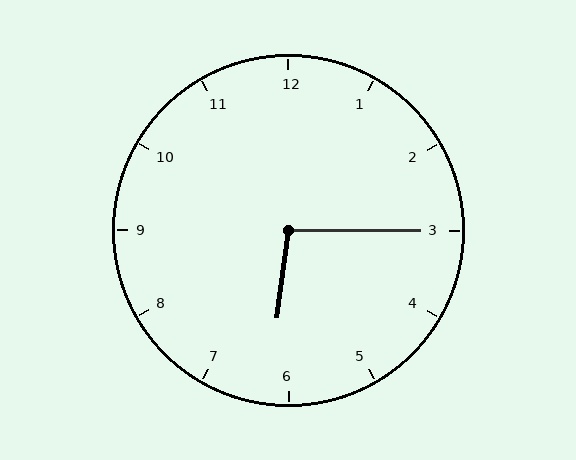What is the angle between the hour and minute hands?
Approximately 98 degrees.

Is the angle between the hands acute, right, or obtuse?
It is obtuse.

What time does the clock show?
6:15.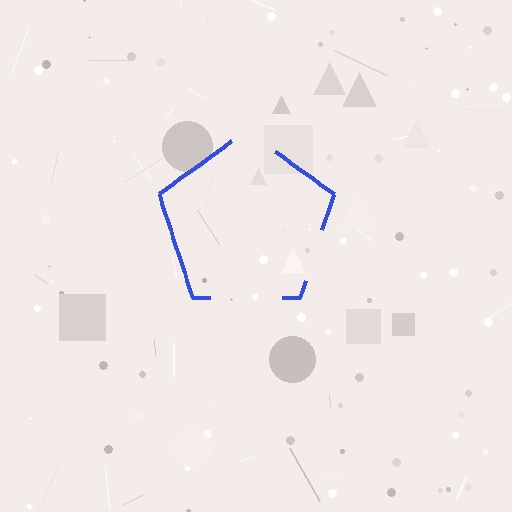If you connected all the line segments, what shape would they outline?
They would outline a pentagon.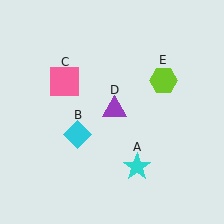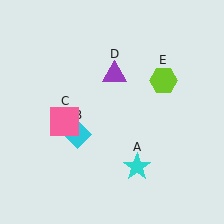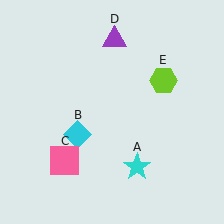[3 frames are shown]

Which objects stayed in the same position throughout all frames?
Cyan star (object A) and cyan diamond (object B) and lime hexagon (object E) remained stationary.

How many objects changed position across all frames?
2 objects changed position: pink square (object C), purple triangle (object D).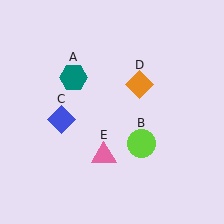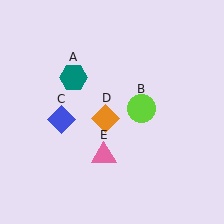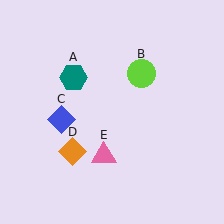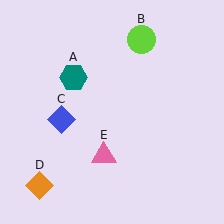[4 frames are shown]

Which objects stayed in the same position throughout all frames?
Teal hexagon (object A) and blue diamond (object C) and pink triangle (object E) remained stationary.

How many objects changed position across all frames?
2 objects changed position: lime circle (object B), orange diamond (object D).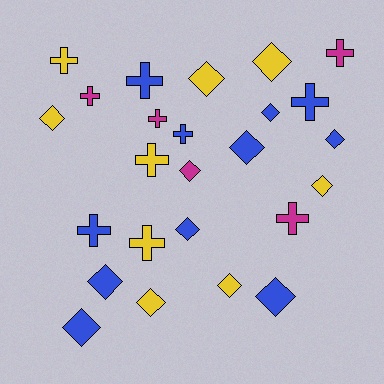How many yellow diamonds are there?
There are 6 yellow diamonds.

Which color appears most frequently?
Blue, with 11 objects.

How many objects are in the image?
There are 25 objects.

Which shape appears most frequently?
Diamond, with 14 objects.